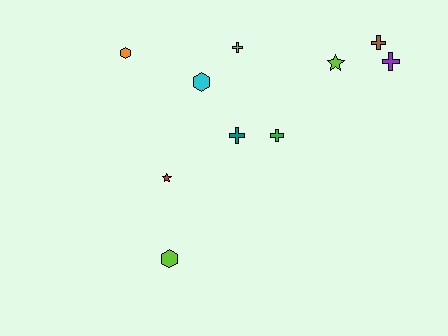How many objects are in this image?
There are 10 objects.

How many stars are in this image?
There are 2 stars.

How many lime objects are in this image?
There are 3 lime objects.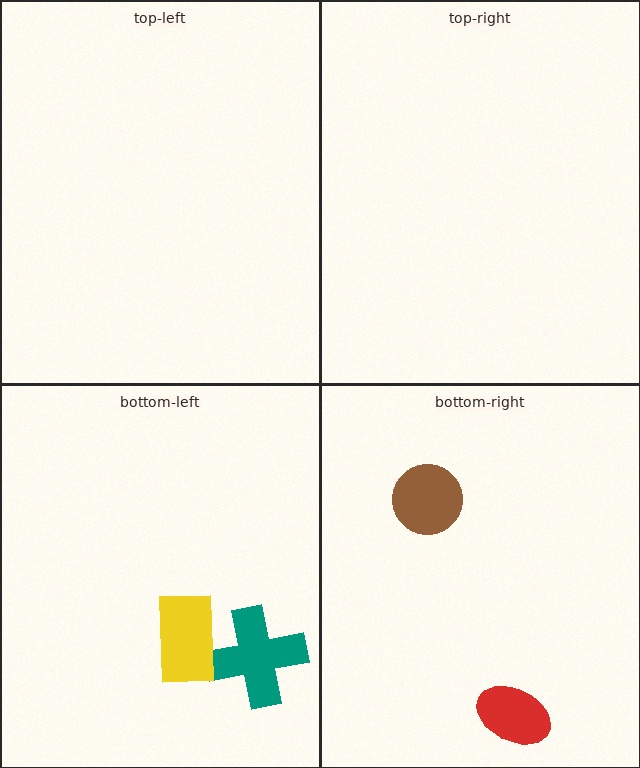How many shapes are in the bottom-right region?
2.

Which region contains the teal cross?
The bottom-left region.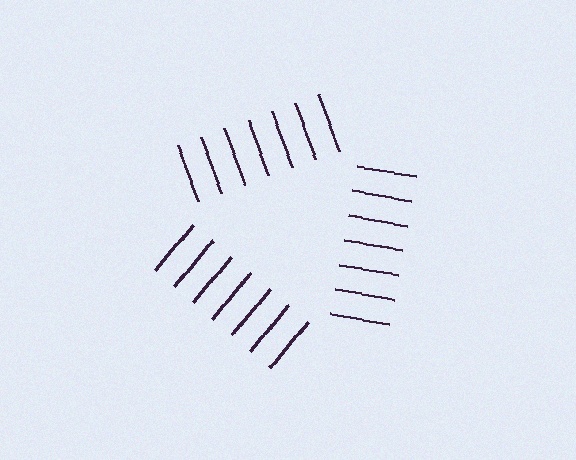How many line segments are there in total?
21 — 7 along each of the 3 edges.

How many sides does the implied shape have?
3 sides — the line-ends trace a triangle.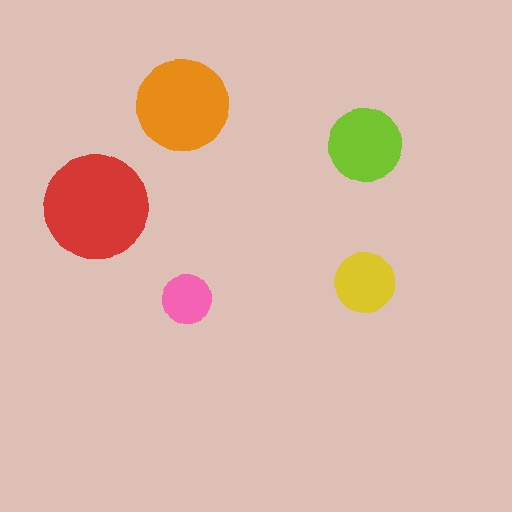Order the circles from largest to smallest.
the red one, the orange one, the lime one, the yellow one, the pink one.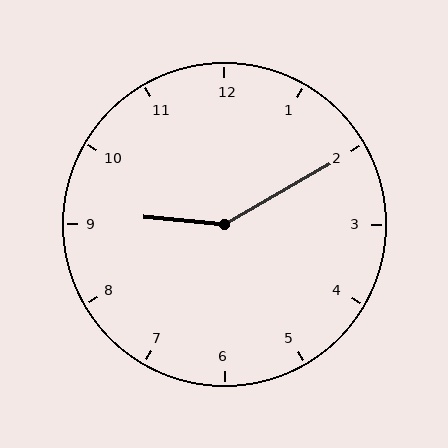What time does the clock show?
9:10.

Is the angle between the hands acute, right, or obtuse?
It is obtuse.